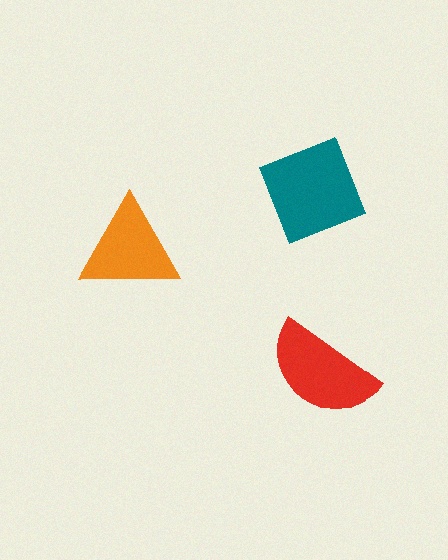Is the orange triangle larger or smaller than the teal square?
Smaller.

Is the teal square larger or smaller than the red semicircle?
Larger.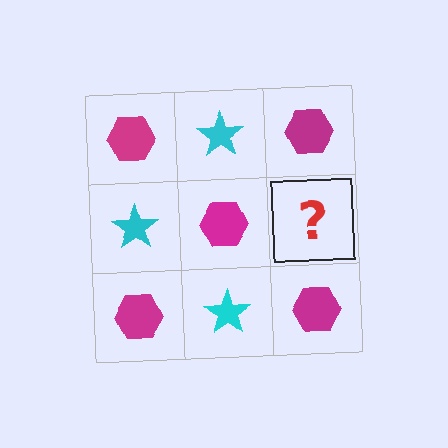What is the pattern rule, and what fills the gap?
The rule is that it alternates magenta hexagon and cyan star in a checkerboard pattern. The gap should be filled with a cyan star.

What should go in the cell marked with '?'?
The missing cell should contain a cyan star.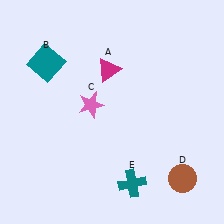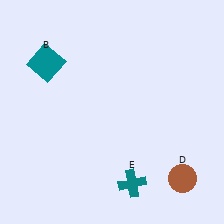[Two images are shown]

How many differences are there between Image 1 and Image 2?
There are 2 differences between the two images.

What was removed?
The magenta triangle (A), the pink star (C) were removed in Image 2.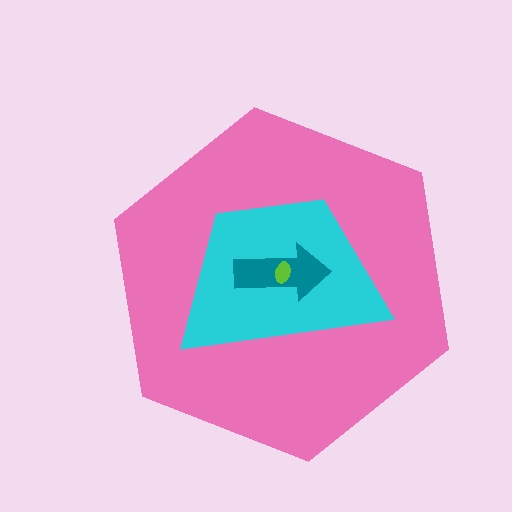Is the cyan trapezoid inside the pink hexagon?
Yes.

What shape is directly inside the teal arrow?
The lime ellipse.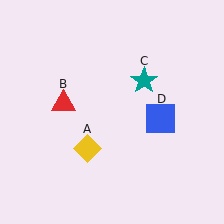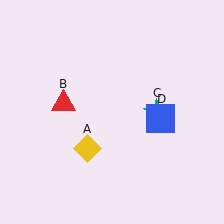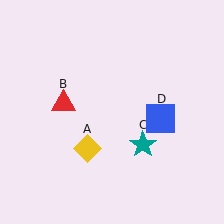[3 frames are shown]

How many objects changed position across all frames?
1 object changed position: teal star (object C).